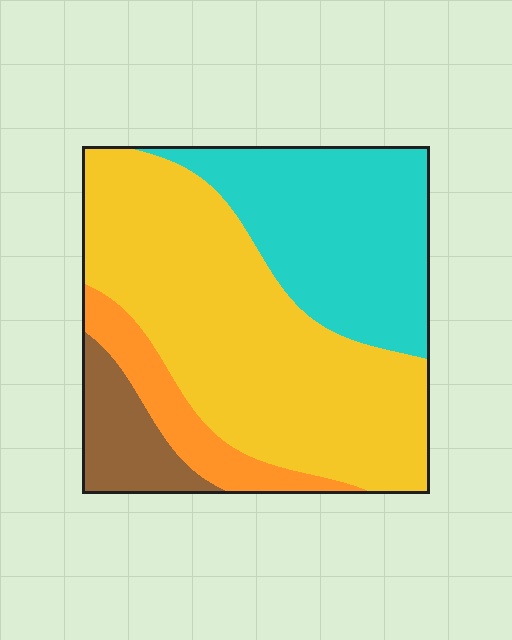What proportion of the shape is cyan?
Cyan covers about 30% of the shape.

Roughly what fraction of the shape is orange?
Orange covers around 10% of the shape.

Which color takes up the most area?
Yellow, at roughly 50%.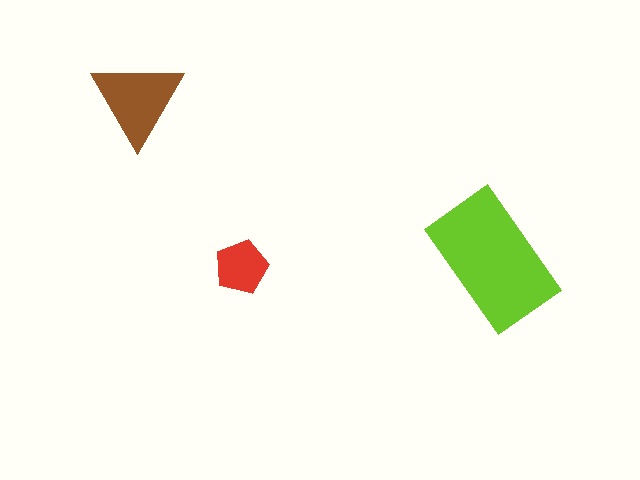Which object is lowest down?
The red pentagon is bottommost.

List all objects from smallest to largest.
The red pentagon, the brown triangle, the lime rectangle.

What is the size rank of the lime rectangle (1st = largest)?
1st.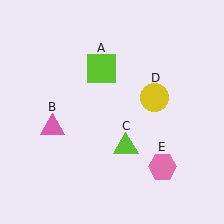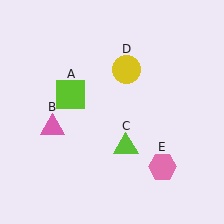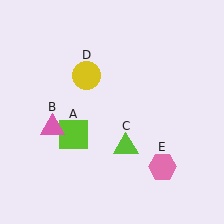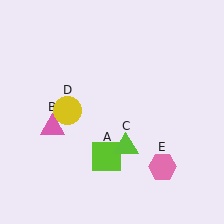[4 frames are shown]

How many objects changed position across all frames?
2 objects changed position: lime square (object A), yellow circle (object D).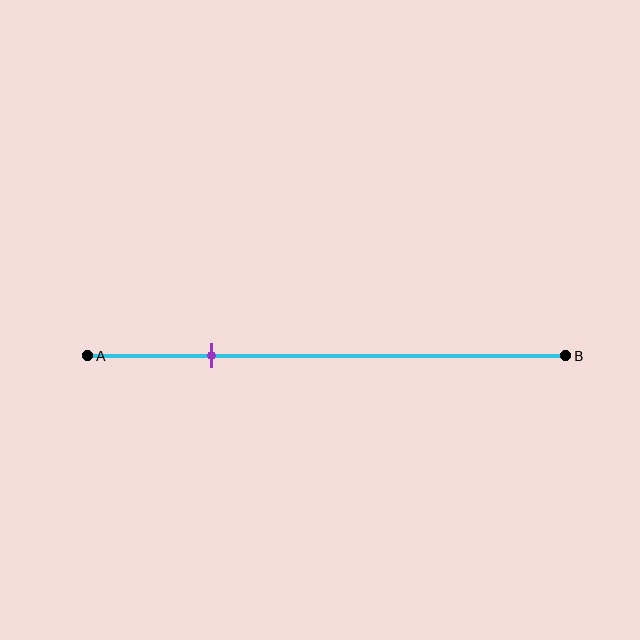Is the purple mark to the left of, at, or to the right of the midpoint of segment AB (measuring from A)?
The purple mark is to the left of the midpoint of segment AB.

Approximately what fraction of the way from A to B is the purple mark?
The purple mark is approximately 25% of the way from A to B.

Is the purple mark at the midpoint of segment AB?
No, the mark is at about 25% from A, not at the 50% midpoint.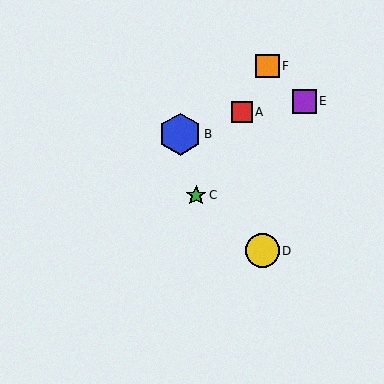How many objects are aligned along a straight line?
3 objects (A, C, F) are aligned along a straight line.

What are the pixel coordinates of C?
Object C is at (196, 195).